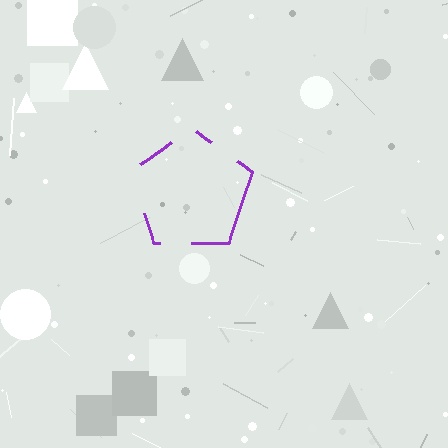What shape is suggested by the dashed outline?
The dashed outline suggests a pentagon.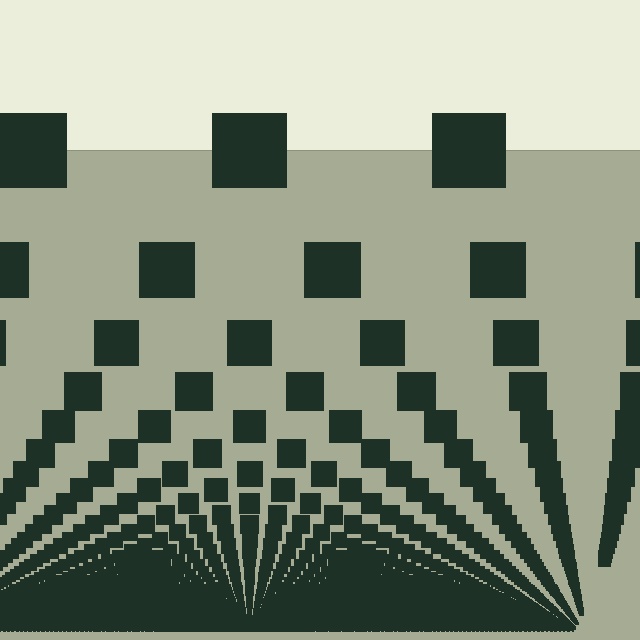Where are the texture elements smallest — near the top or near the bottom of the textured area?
Near the bottom.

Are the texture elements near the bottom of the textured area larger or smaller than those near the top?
Smaller. The gradient is inverted — elements near the bottom are smaller and denser.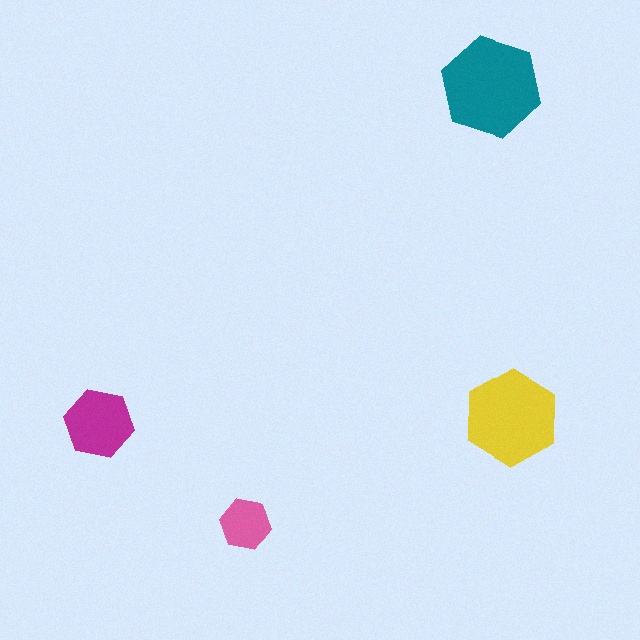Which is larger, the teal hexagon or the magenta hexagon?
The teal one.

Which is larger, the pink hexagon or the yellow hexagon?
The yellow one.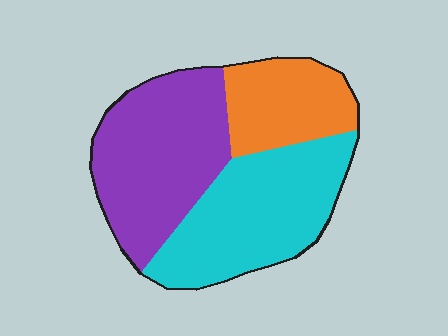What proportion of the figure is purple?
Purple covers roughly 40% of the figure.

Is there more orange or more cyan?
Cyan.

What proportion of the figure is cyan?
Cyan covers about 40% of the figure.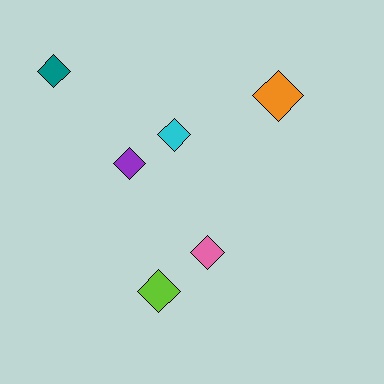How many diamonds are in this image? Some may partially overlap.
There are 6 diamonds.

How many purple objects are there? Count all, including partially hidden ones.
There is 1 purple object.